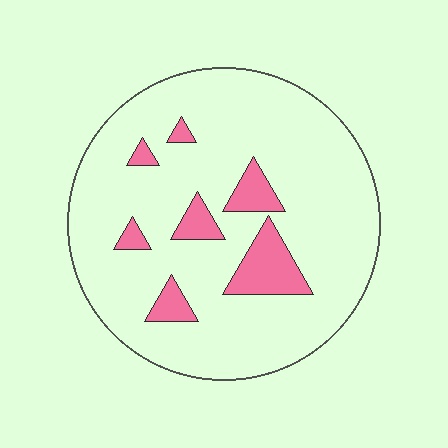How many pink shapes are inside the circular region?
7.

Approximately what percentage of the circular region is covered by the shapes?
Approximately 15%.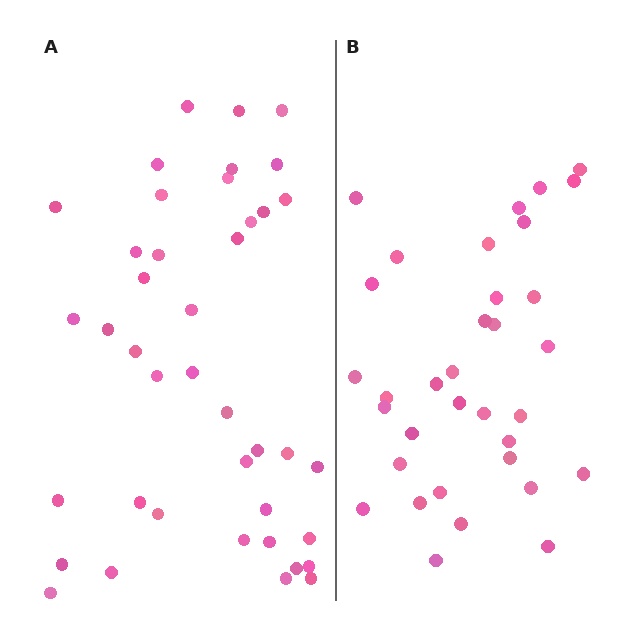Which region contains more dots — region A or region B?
Region A (the left region) has more dots.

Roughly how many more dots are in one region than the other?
Region A has roughly 8 or so more dots than region B.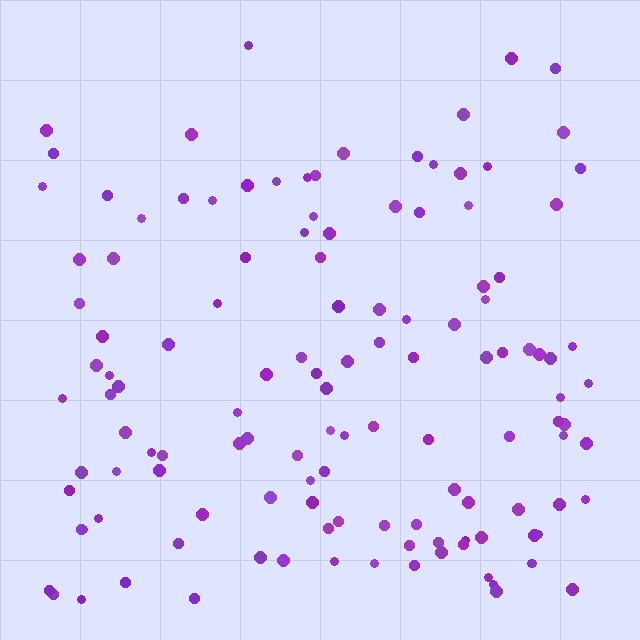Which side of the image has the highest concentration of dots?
The bottom.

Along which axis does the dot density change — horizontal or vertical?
Vertical.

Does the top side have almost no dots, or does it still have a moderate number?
Still a moderate number, just noticeably fewer than the bottom.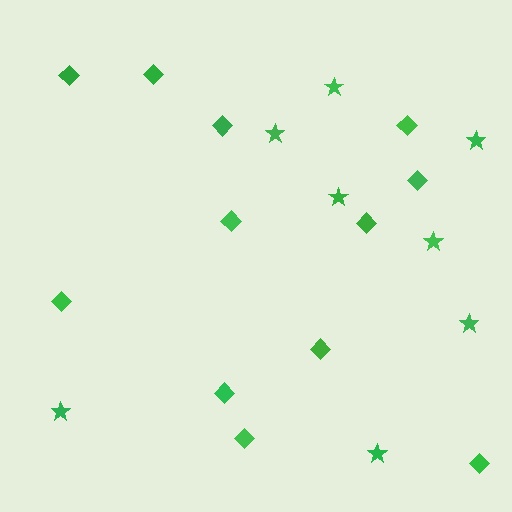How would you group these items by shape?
There are 2 groups: one group of diamonds (12) and one group of stars (8).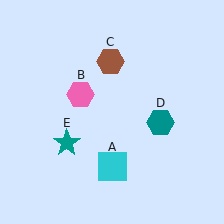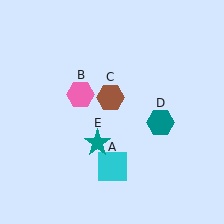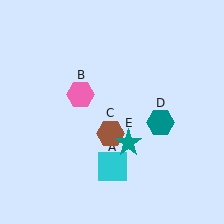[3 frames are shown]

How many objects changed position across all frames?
2 objects changed position: brown hexagon (object C), teal star (object E).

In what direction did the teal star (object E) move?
The teal star (object E) moved right.